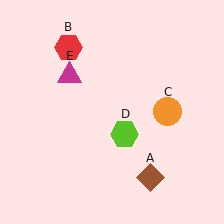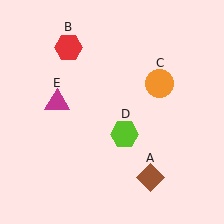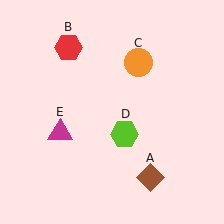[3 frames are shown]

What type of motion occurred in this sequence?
The orange circle (object C), magenta triangle (object E) rotated counterclockwise around the center of the scene.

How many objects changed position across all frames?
2 objects changed position: orange circle (object C), magenta triangle (object E).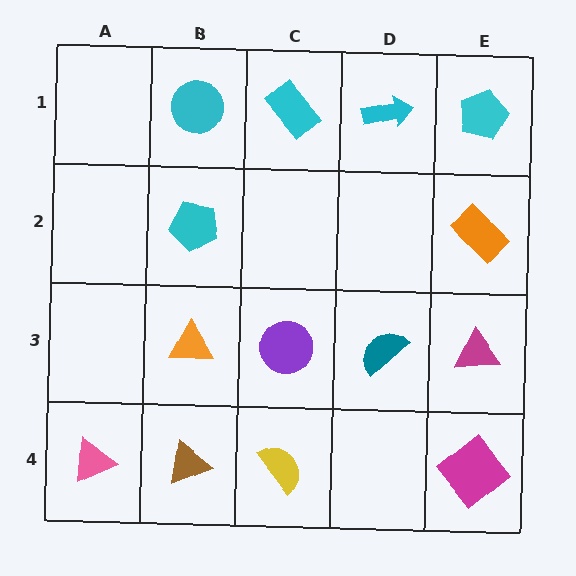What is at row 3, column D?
A teal semicircle.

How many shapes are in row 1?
4 shapes.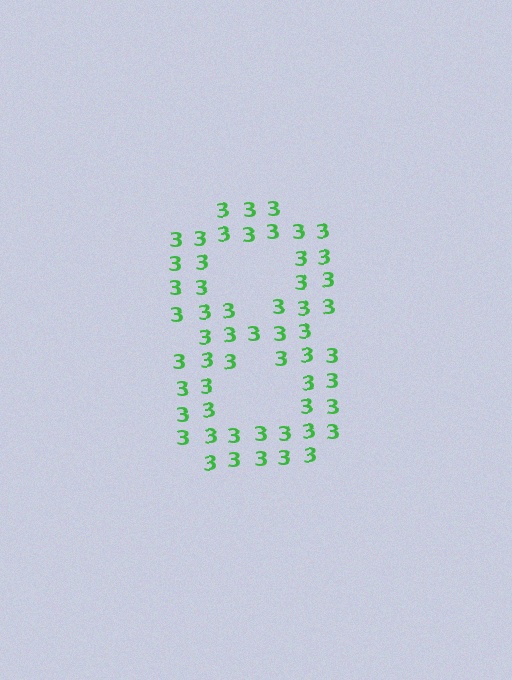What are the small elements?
The small elements are digit 3's.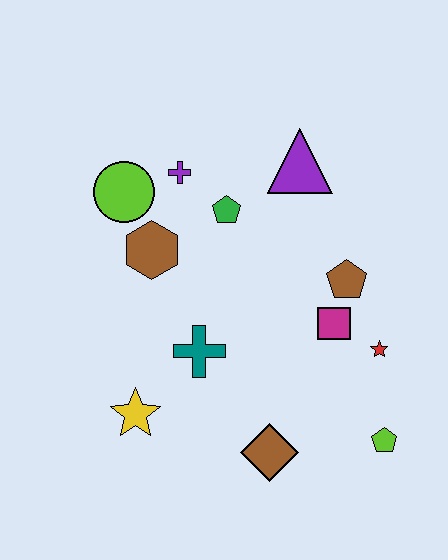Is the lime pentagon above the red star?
No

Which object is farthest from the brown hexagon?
The lime pentagon is farthest from the brown hexagon.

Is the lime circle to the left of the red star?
Yes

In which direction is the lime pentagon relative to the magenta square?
The lime pentagon is below the magenta square.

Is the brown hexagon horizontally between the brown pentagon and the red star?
No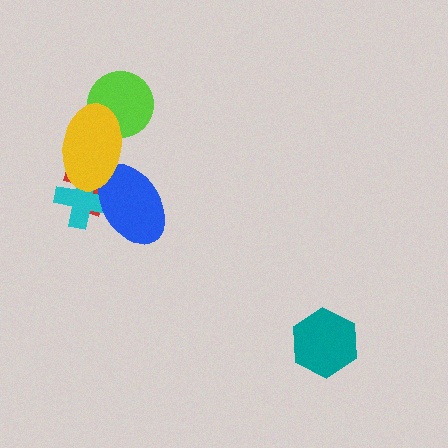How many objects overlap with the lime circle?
1 object overlaps with the lime circle.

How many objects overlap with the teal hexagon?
0 objects overlap with the teal hexagon.